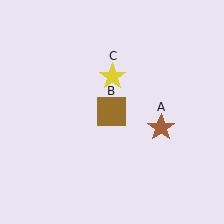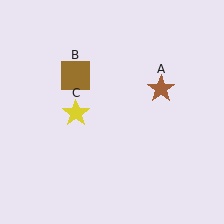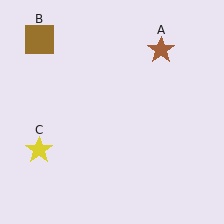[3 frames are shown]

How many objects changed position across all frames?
3 objects changed position: brown star (object A), brown square (object B), yellow star (object C).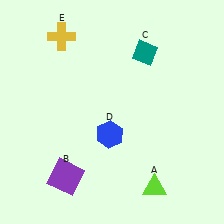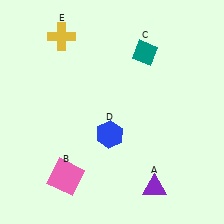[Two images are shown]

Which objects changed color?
A changed from lime to purple. B changed from purple to pink.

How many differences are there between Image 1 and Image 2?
There are 2 differences between the two images.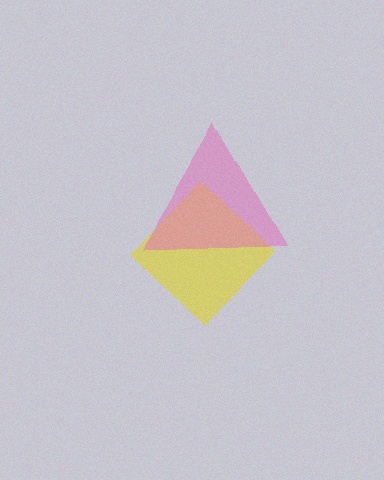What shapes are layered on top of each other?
The layered shapes are: a yellow diamond, a pink triangle.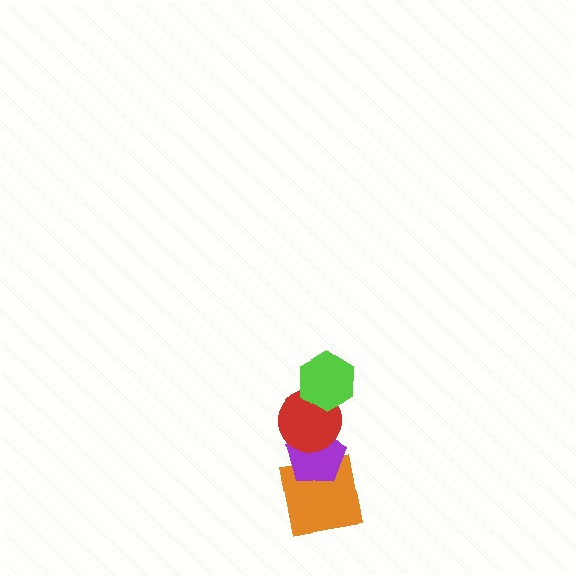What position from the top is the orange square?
The orange square is 4th from the top.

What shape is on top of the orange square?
The purple pentagon is on top of the orange square.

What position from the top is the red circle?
The red circle is 2nd from the top.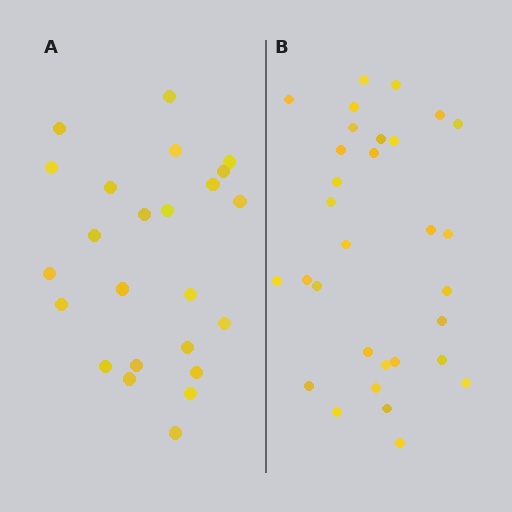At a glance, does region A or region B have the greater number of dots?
Region B (the right region) has more dots.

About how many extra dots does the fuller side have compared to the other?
Region B has roughly 8 or so more dots than region A.